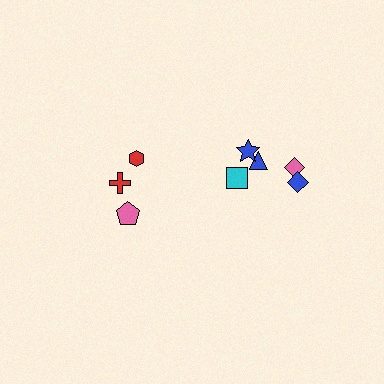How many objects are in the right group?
There are 5 objects.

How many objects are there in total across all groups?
There are 8 objects.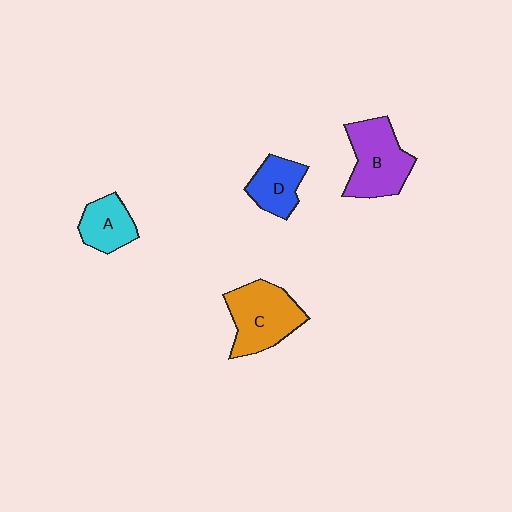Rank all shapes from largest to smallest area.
From largest to smallest: C (orange), B (purple), D (blue), A (cyan).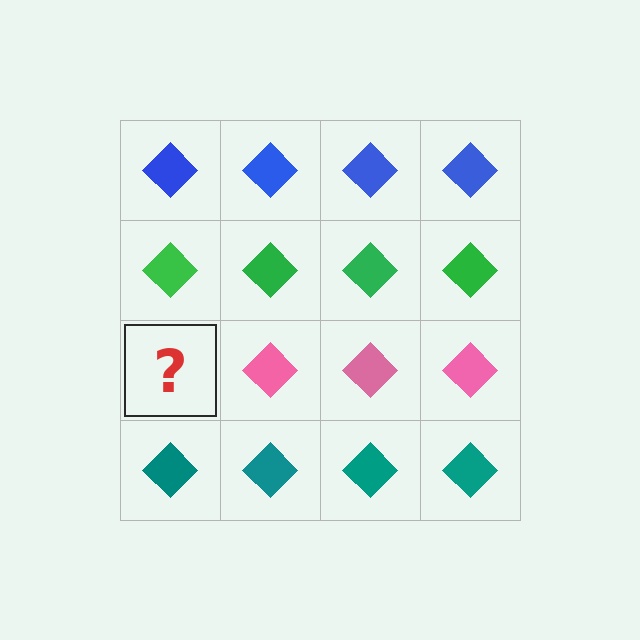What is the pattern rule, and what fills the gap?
The rule is that each row has a consistent color. The gap should be filled with a pink diamond.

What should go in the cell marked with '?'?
The missing cell should contain a pink diamond.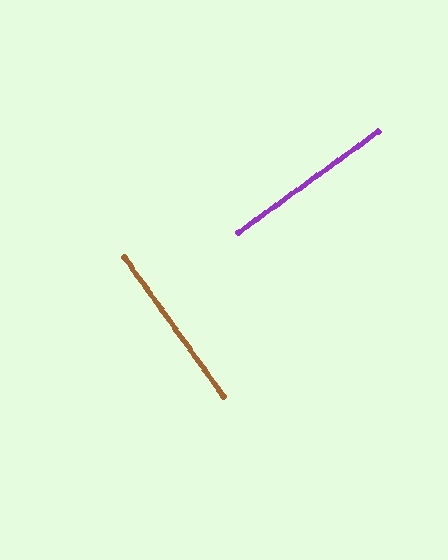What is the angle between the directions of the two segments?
Approximately 90 degrees.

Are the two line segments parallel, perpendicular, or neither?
Perpendicular — they meet at approximately 90°.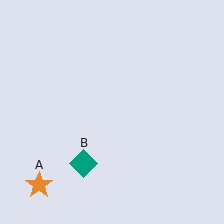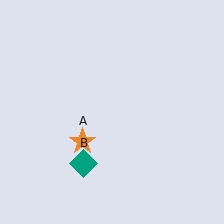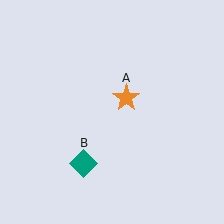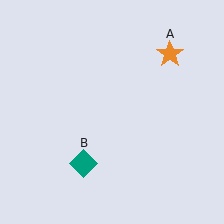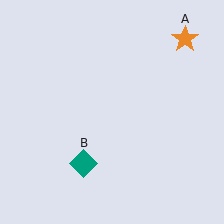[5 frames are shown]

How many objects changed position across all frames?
1 object changed position: orange star (object A).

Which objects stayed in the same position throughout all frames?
Teal diamond (object B) remained stationary.